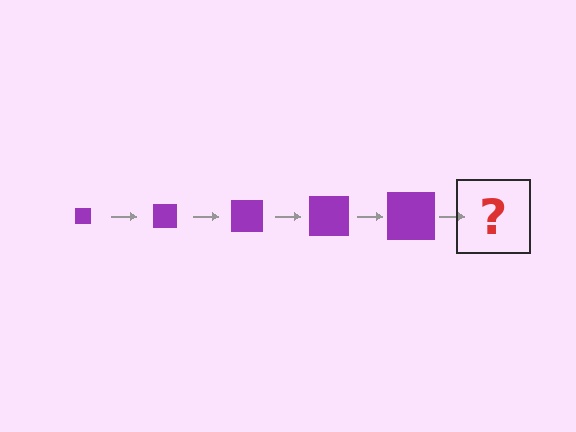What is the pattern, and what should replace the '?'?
The pattern is that the square gets progressively larger each step. The '?' should be a purple square, larger than the previous one.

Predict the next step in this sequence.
The next step is a purple square, larger than the previous one.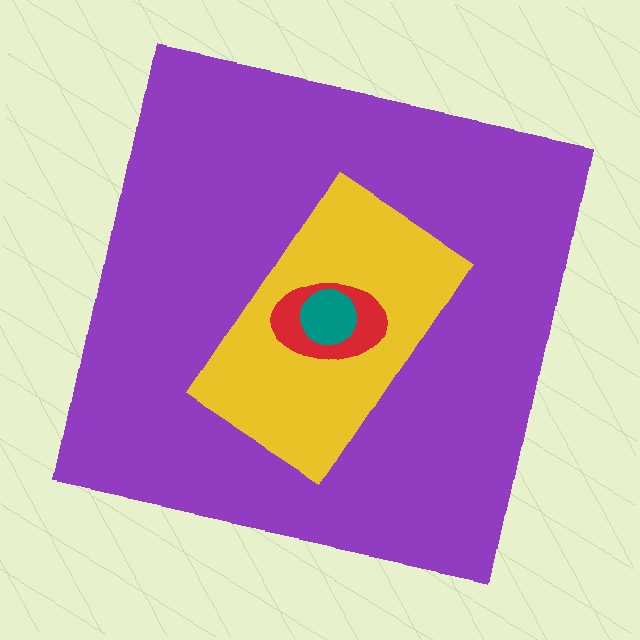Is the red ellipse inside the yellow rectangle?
Yes.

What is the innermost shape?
The teal circle.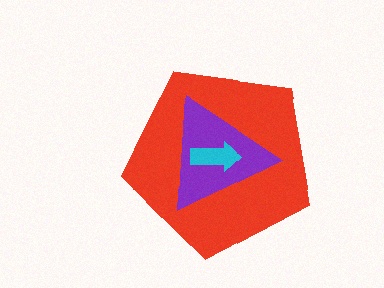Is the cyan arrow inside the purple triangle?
Yes.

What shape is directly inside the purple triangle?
The cyan arrow.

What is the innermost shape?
The cyan arrow.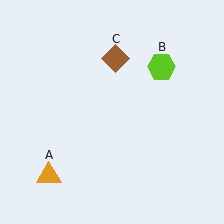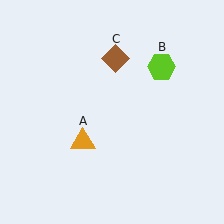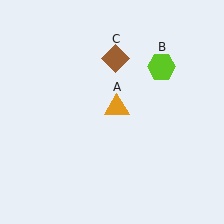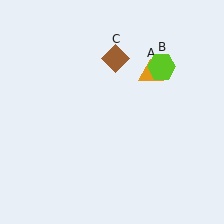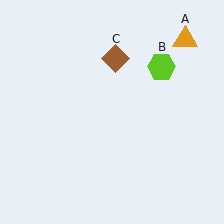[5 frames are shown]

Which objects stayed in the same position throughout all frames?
Lime hexagon (object B) and brown diamond (object C) remained stationary.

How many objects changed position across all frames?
1 object changed position: orange triangle (object A).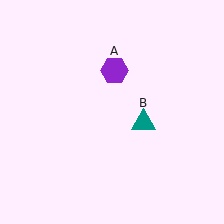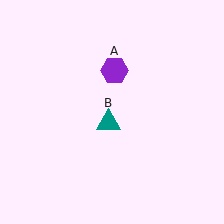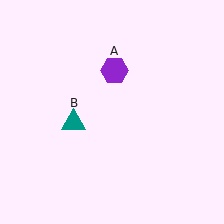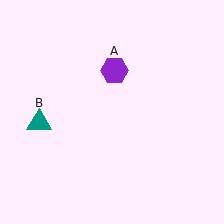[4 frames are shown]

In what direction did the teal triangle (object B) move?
The teal triangle (object B) moved left.